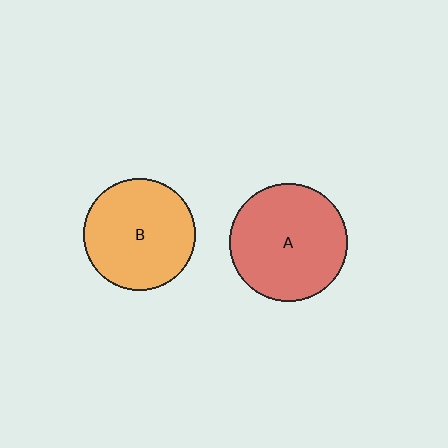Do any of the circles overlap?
No, none of the circles overlap.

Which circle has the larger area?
Circle A (red).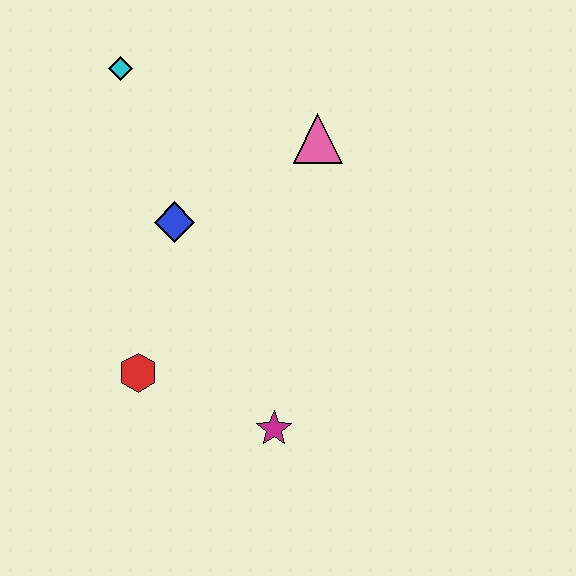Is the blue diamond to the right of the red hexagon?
Yes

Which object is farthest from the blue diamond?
The magenta star is farthest from the blue diamond.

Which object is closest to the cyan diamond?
The blue diamond is closest to the cyan diamond.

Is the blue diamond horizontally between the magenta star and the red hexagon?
Yes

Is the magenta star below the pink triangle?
Yes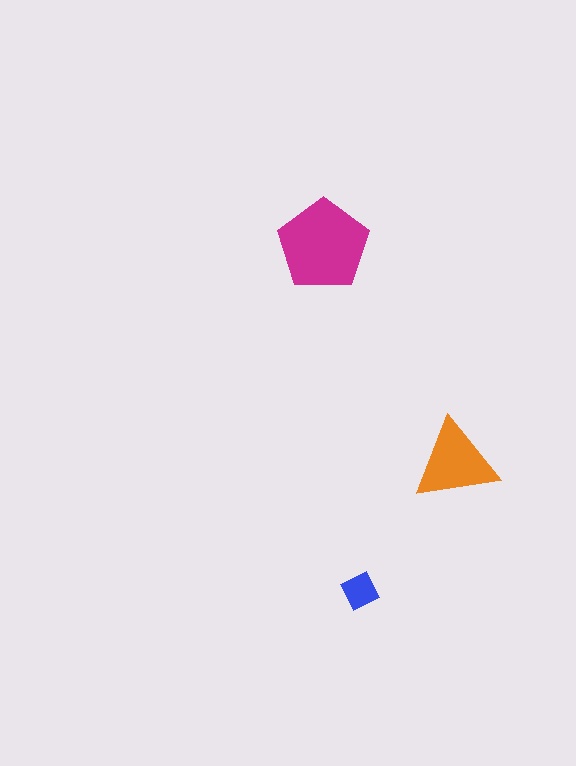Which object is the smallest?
The blue diamond.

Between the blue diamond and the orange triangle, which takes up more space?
The orange triangle.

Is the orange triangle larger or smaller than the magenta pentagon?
Smaller.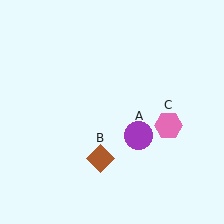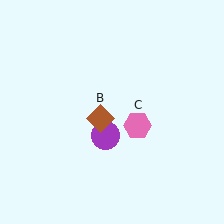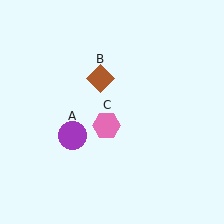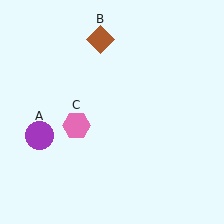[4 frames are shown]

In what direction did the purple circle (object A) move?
The purple circle (object A) moved left.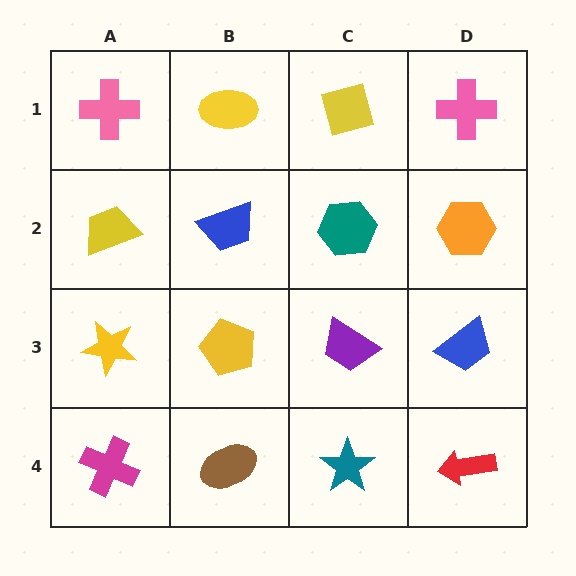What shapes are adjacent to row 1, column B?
A blue trapezoid (row 2, column B), a pink cross (row 1, column A), a yellow square (row 1, column C).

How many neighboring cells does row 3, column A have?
3.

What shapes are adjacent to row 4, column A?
A yellow star (row 3, column A), a brown ellipse (row 4, column B).